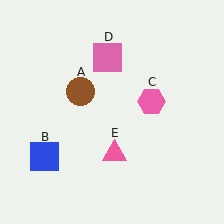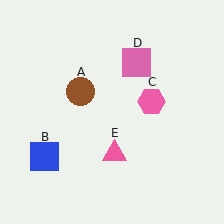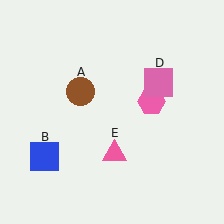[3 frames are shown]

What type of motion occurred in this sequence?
The pink square (object D) rotated clockwise around the center of the scene.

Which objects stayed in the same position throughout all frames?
Brown circle (object A) and blue square (object B) and pink hexagon (object C) and pink triangle (object E) remained stationary.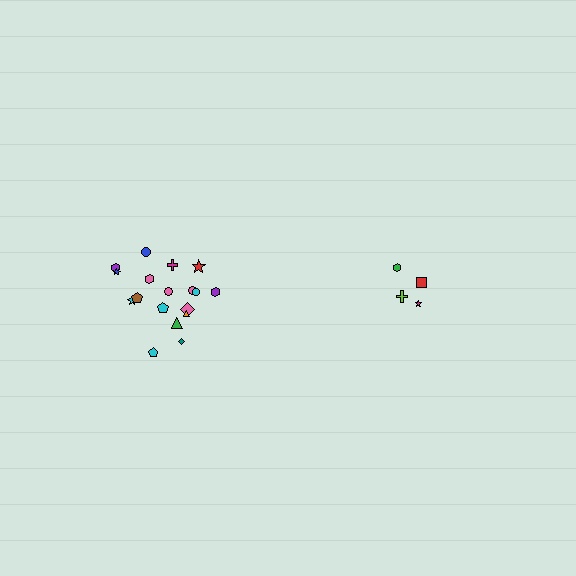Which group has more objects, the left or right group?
The left group.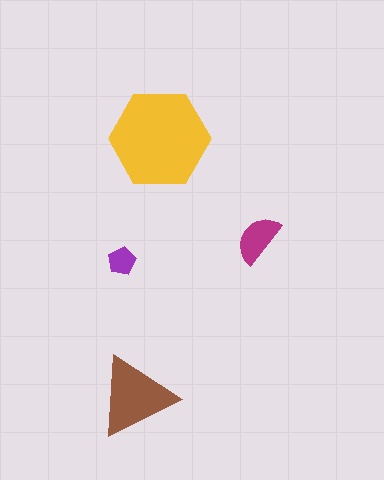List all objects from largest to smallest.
The yellow hexagon, the brown triangle, the magenta semicircle, the purple pentagon.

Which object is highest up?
The yellow hexagon is topmost.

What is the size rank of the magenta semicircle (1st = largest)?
3rd.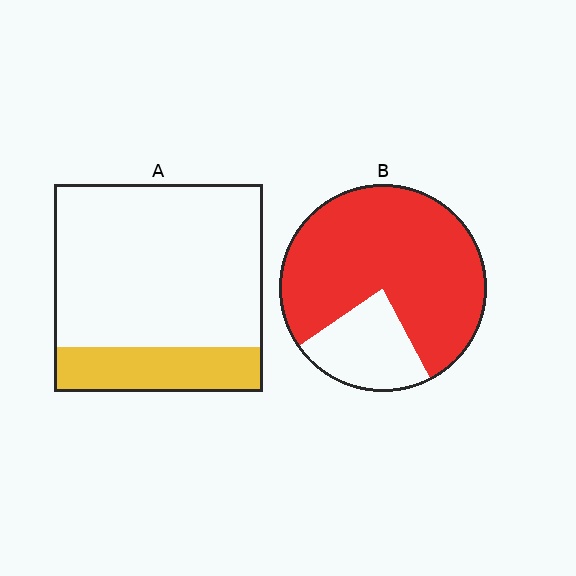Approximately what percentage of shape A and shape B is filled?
A is approximately 20% and B is approximately 75%.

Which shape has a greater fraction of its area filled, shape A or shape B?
Shape B.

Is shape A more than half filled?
No.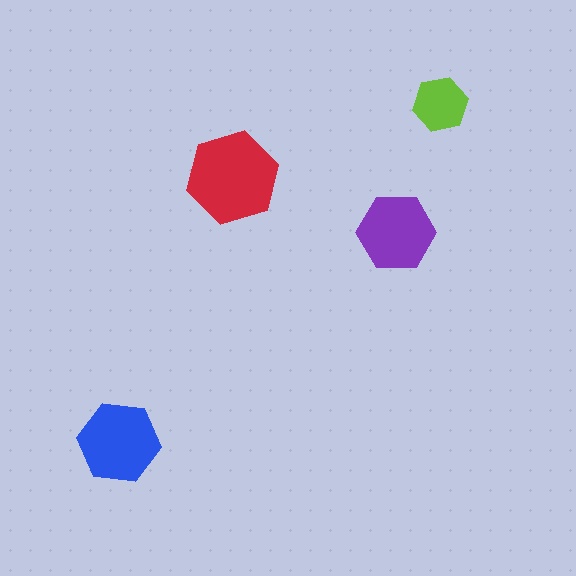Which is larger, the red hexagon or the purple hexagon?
The red one.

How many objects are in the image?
There are 4 objects in the image.